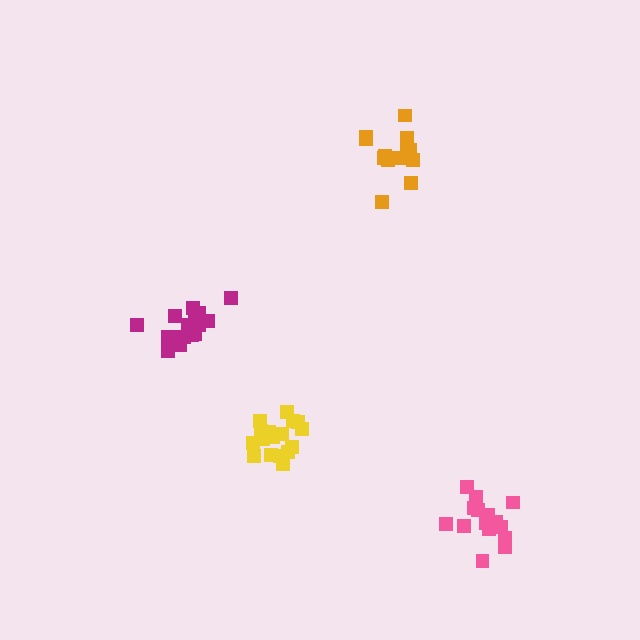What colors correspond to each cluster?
The clusters are colored: orange, magenta, yellow, pink.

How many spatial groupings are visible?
There are 4 spatial groupings.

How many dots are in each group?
Group 1: 15 dots, Group 2: 16 dots, Group 3: 17 dots, Group 4: 15 dots (63 total).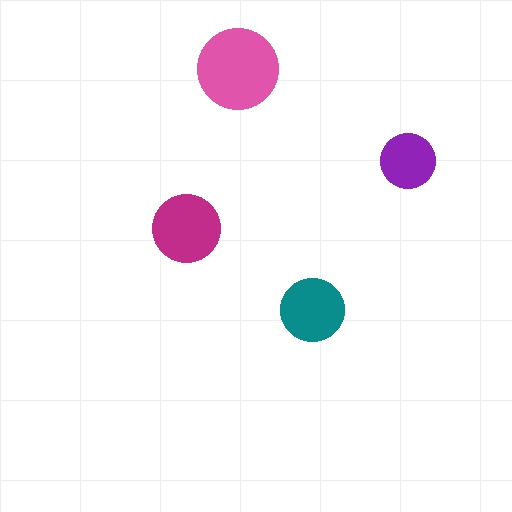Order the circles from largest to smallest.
the pink one, the magenta one, the teal one, the purple one.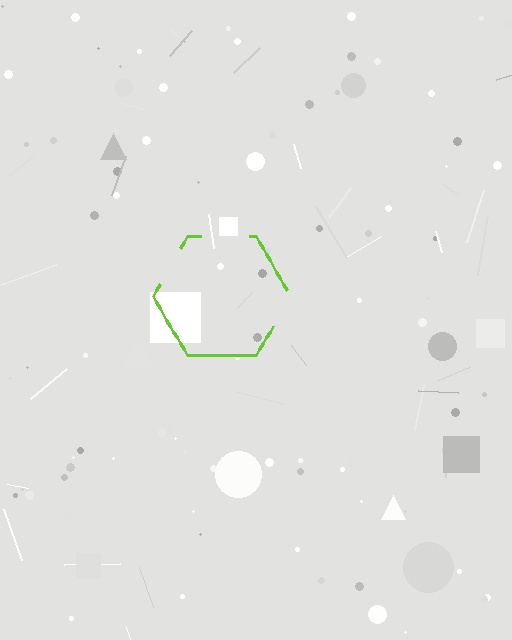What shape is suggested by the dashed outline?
The dashed outline suggests a hexagon.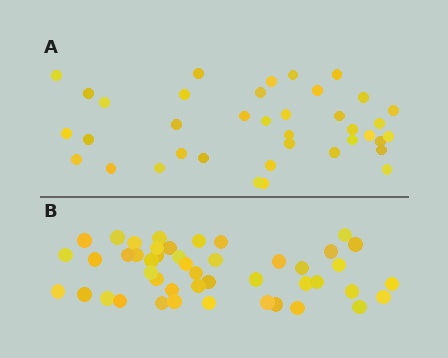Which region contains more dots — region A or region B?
Region B (the bottom region) has more dots.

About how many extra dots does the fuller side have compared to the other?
Region B has roughly 8 or so more dots than region A.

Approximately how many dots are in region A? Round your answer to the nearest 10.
About 40 dots. (The exact count is 38, which rounds to 40.)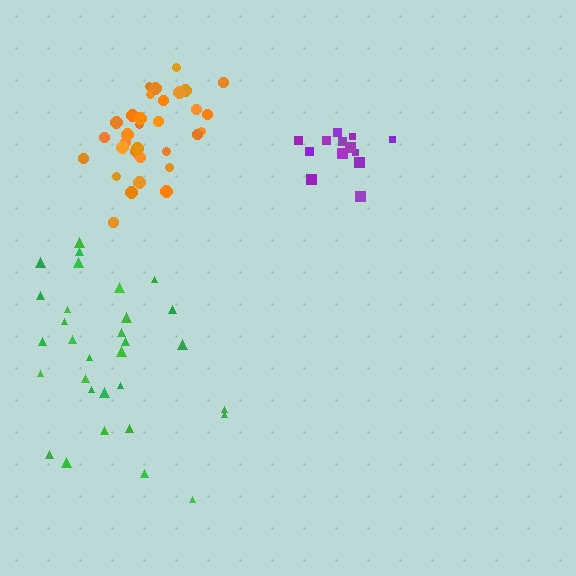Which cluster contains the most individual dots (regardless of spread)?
Orange (33).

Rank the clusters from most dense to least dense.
orange, purple, green.